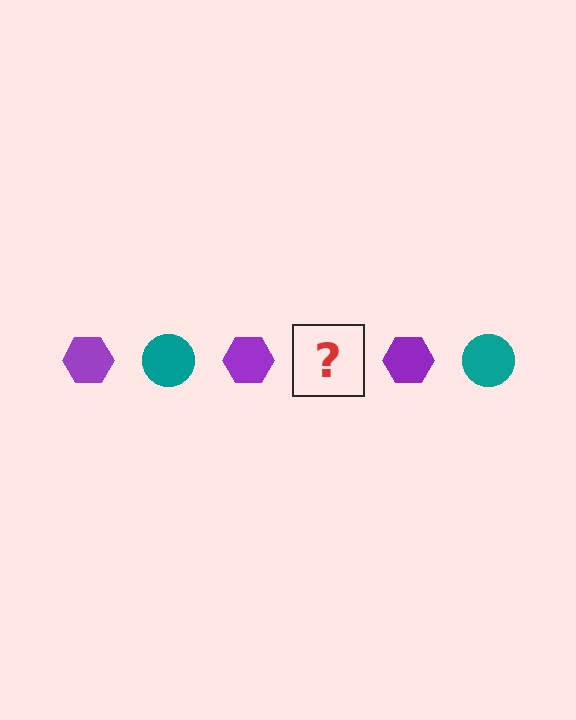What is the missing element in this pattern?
The missing element is a teal circle.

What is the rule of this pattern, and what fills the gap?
The rule is that the pattern alternates between purple hexagon and teal circle. The gap should be filled with a teal circle.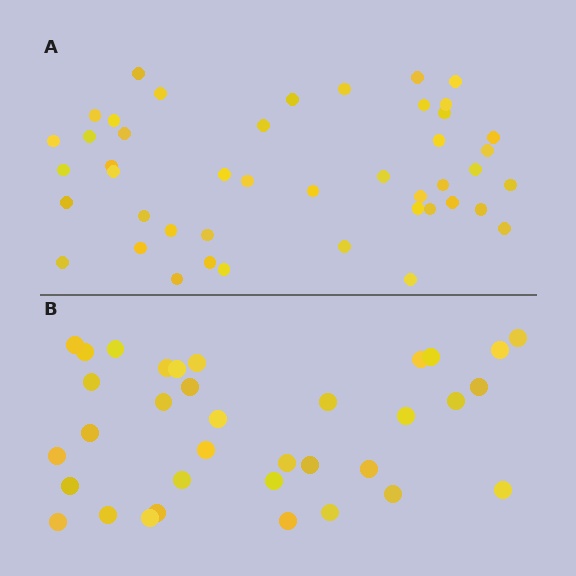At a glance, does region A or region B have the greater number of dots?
Region A (the top region) has more dots.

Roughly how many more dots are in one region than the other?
Region A has roughly 10 or so more dots than region B.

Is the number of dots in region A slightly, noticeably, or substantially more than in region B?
Region A has noticeably more, but not dramatically so. The ratio is roughly 1.3 to 1.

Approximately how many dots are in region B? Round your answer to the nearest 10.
About 40 dots. (The exact count is 35, which rounds to 40.)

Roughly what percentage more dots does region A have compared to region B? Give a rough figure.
About 30% more.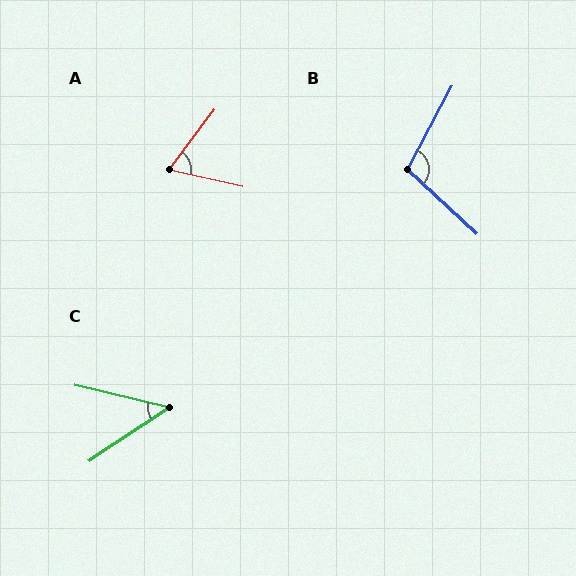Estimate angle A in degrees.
Approximately 66 degrees.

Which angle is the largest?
B, at approximately 105 degrees.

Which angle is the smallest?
C, at approximately 47 degrees.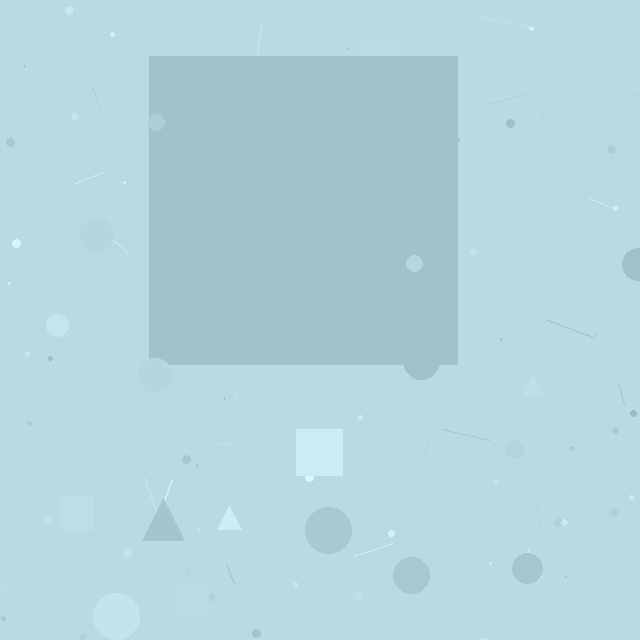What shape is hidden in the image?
A square is hidden in the image.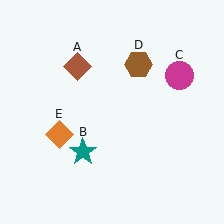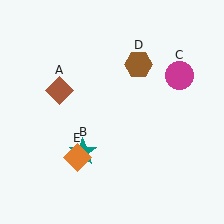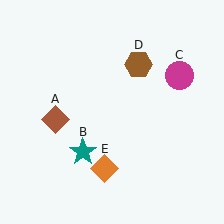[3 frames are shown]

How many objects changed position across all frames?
2 objects changed position: brown diamond (object A), orange diamond (object E).